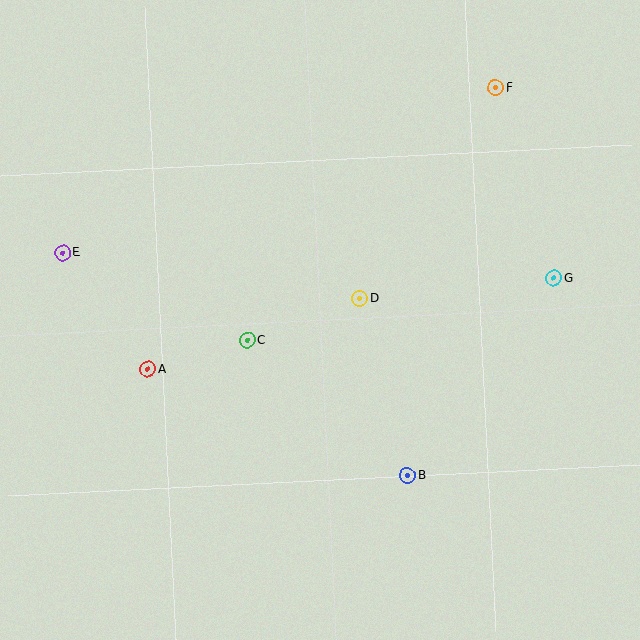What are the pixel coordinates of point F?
Point F is at (495, 88).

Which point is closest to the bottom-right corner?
Point B is closest to the bottom-right corner.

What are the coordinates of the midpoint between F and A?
The midpoint between F and A is at (322, 229).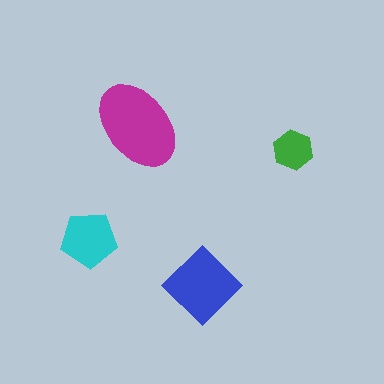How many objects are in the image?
There are 4 objects in the image.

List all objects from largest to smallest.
The magenta ellipse, the blue diamond, the cyan pentagon, the green hexagon.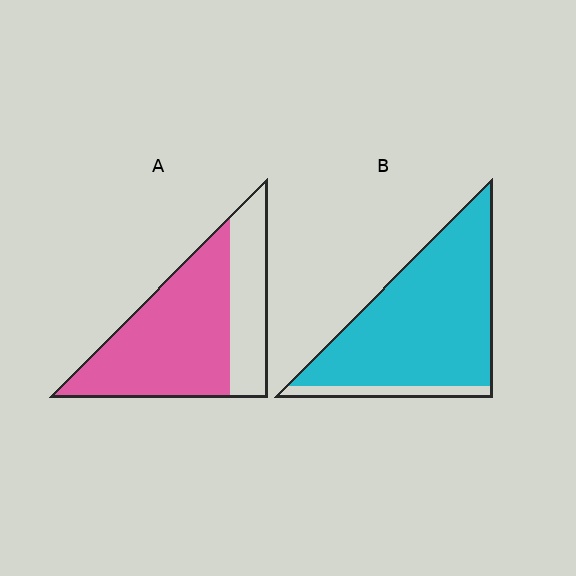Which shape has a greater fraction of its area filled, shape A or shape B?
Shape B.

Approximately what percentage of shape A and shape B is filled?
A is approximately 70% and B is approximately 90%.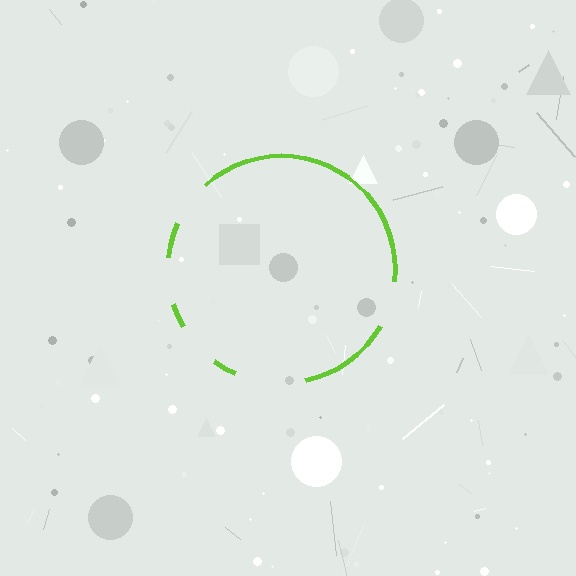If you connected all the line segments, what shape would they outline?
They would outline a circle.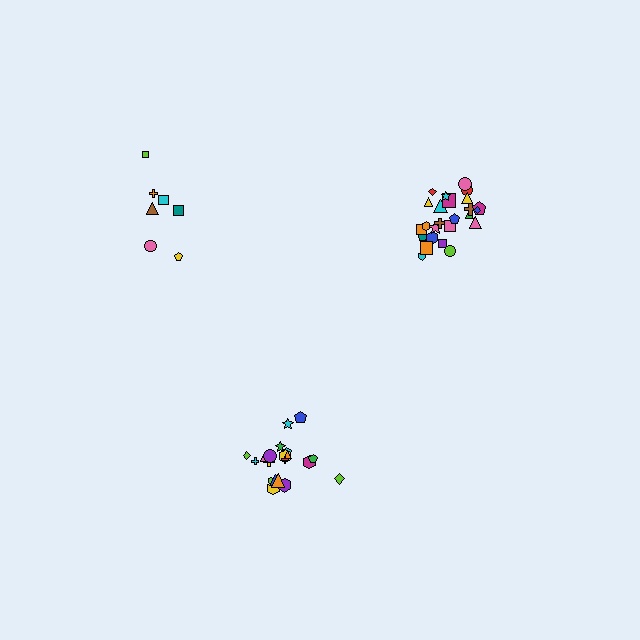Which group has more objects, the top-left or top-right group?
The top-right group.